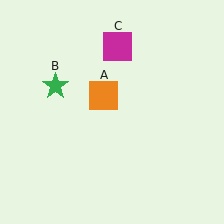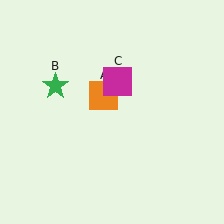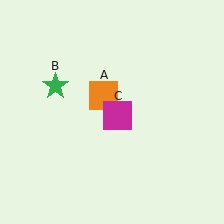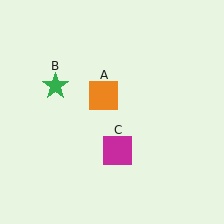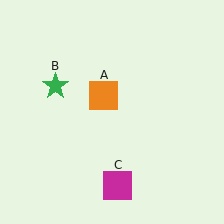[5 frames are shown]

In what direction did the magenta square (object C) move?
The magenta square (object C) moved down.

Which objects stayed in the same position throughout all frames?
Orange square (object A) and green star (object B) remained stationary.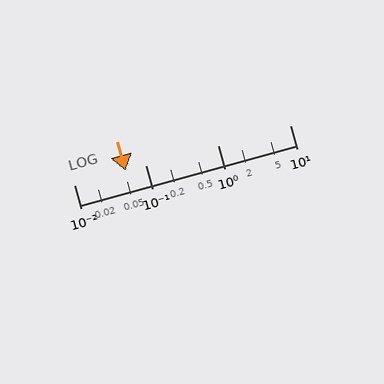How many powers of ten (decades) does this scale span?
The scale spans 3 decades, from 0.01 to 10.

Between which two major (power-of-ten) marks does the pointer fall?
The pointer is between 0.01 and 0.1.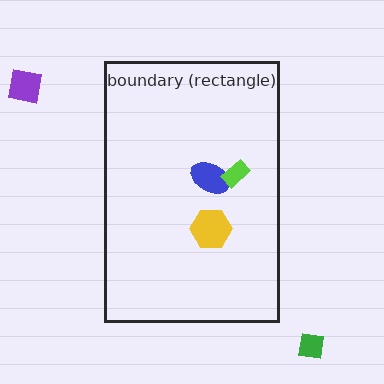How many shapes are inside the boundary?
3 inside, 2 outside.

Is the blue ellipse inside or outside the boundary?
Inside.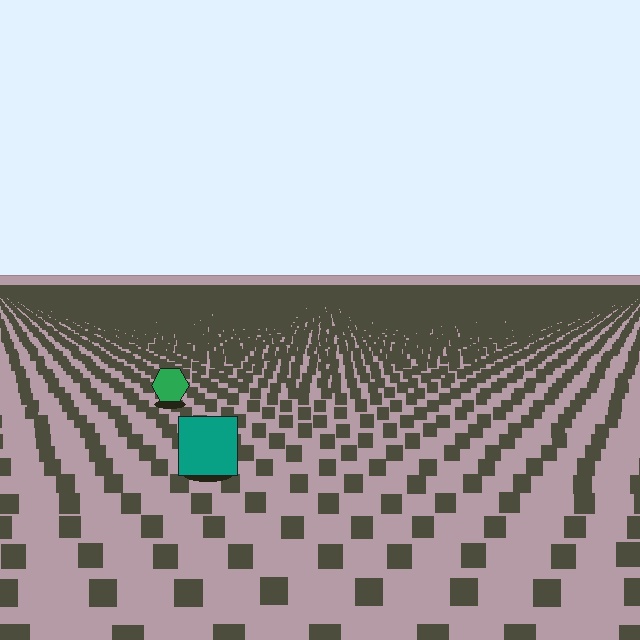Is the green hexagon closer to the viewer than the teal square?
No. The teal square is closer — you can tell from the texture gradient: the ground texture is coarser near it.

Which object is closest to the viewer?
The teal square is closest. The texture marks near it are larger and more spread out.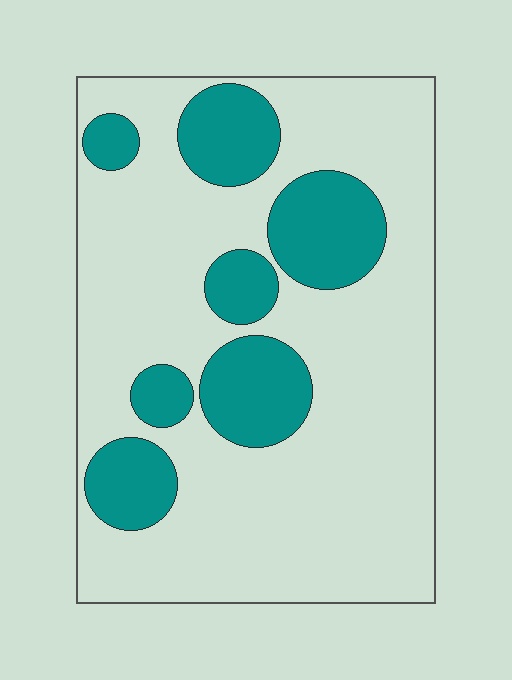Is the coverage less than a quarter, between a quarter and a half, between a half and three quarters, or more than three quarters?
Less than a quarter.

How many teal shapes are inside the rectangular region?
7.